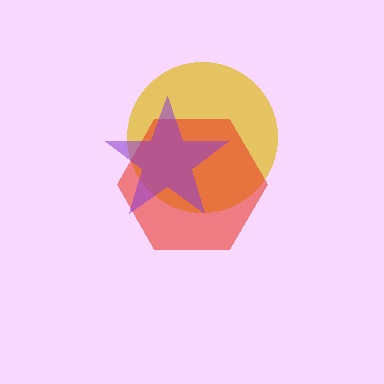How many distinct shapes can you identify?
There are 3 distinct shapes: a yellow circle, a red hexagon, a purple star.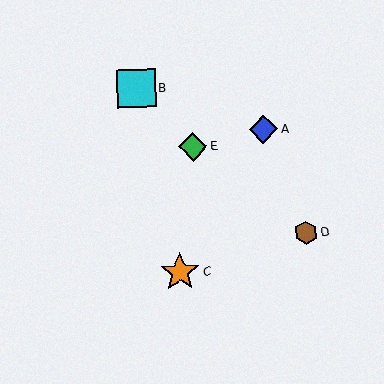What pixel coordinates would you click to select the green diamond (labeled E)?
Click at (193, 147) to select the green diamond E.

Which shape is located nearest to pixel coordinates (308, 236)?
The brown hexagon (labeled D) at (306, 233) is nearest to that location.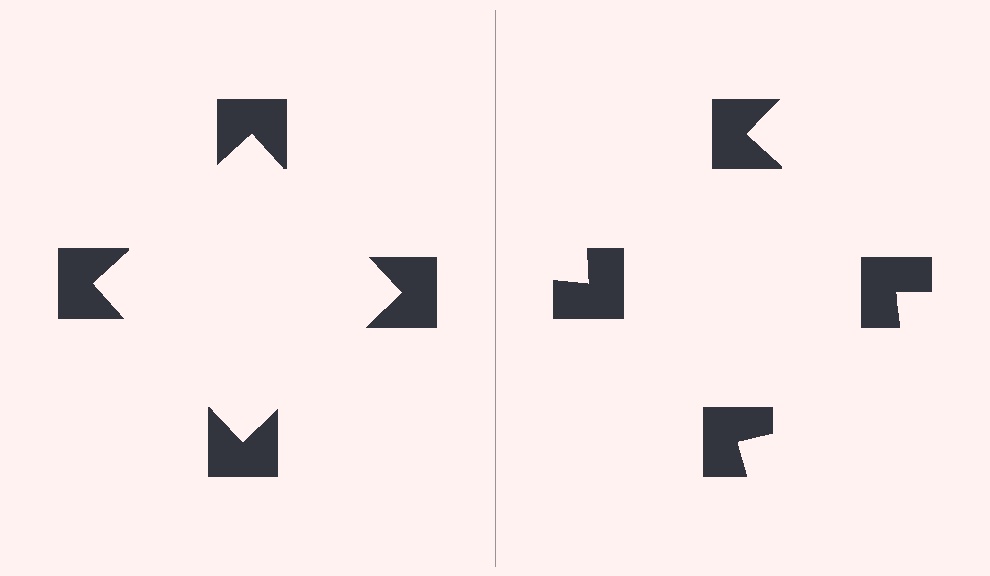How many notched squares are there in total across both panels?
8 — 4 on each side.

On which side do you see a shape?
An illusory square appears on the left side. On the right side the wedge cuts are rotated, so no coherent shape forms.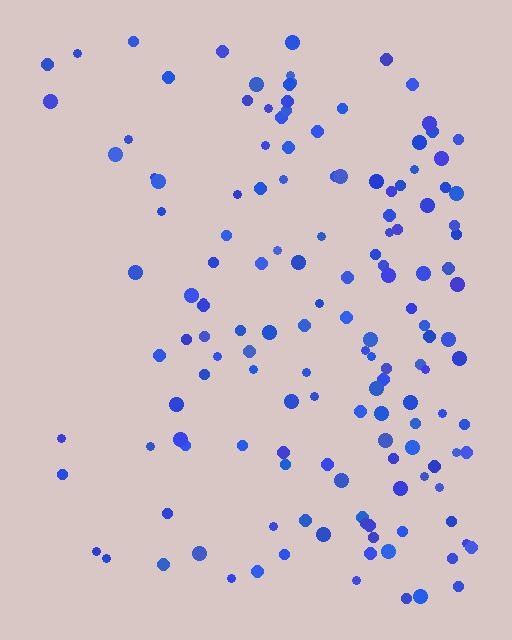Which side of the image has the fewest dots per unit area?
The left.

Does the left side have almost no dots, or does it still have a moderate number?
Still a moderate number, just noticeably fewer than the right.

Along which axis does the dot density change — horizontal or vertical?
Horizontal.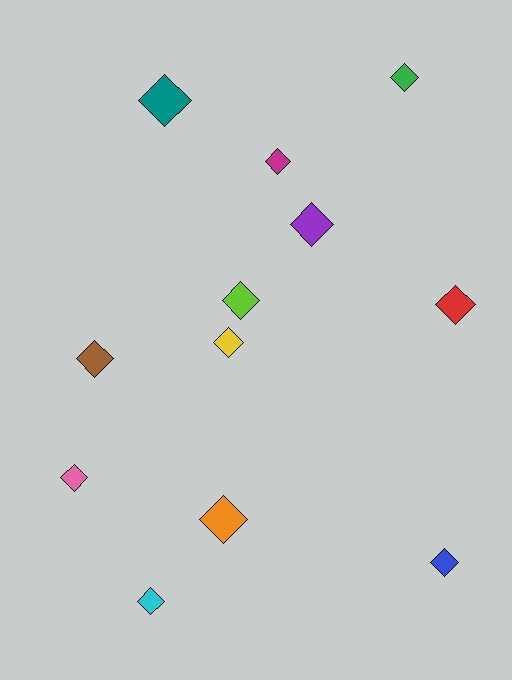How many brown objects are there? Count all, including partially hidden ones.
There is 1 brown object.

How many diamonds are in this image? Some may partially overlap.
There are 12 diamonds.